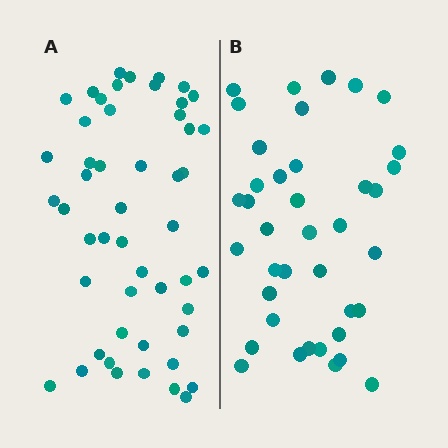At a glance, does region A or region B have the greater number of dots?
Region A (the left region) has more dots.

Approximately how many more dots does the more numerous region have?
Region A has roughly 12 or so more dots than region B.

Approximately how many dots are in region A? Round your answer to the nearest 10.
About 50 dots.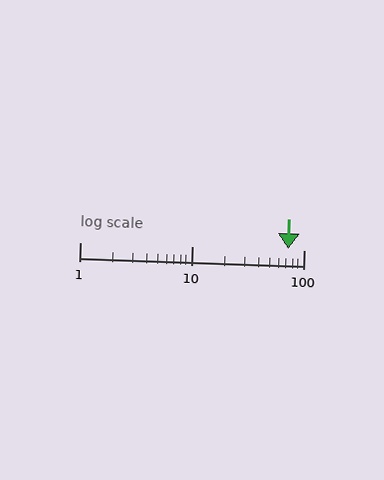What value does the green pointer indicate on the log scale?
The pointer indicates approximately 73.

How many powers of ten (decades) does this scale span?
The scale spans 2 decades, from 1 to 100.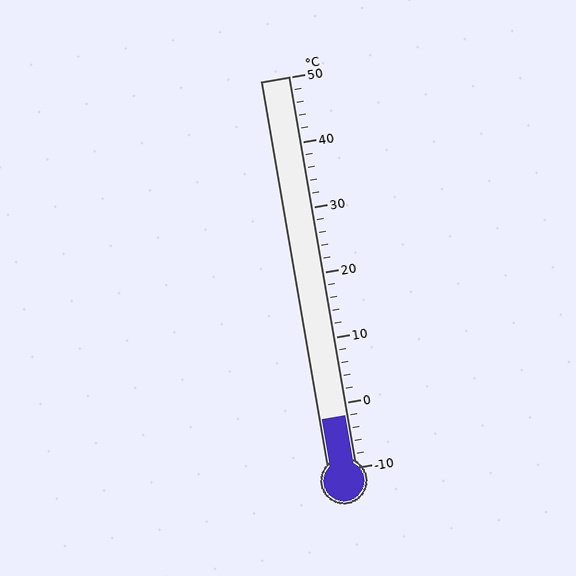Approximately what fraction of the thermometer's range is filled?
The thermometer is filled to approximately 15% of its range.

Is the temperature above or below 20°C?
The temperature is below 20°C.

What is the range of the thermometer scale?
The thermometer scale ranges from -10°C to 50°C.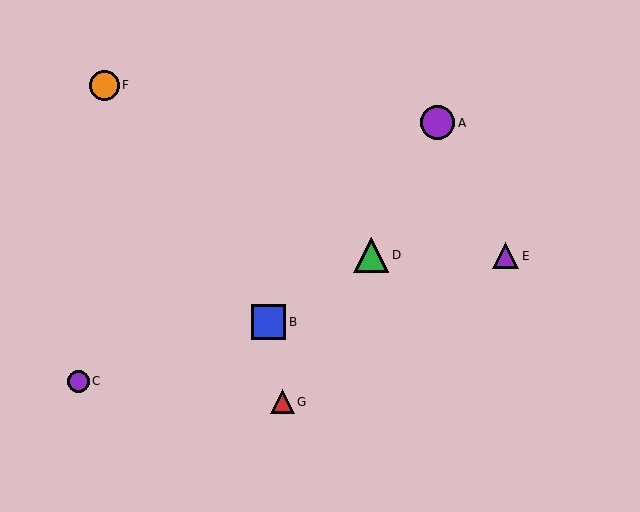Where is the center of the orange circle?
The center of the orange circle is at (104, 85).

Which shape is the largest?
The green triangle (labeled D) is the largest.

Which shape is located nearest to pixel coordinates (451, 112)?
The purple circle (labeled A) at (438, 123) is nearest to that location.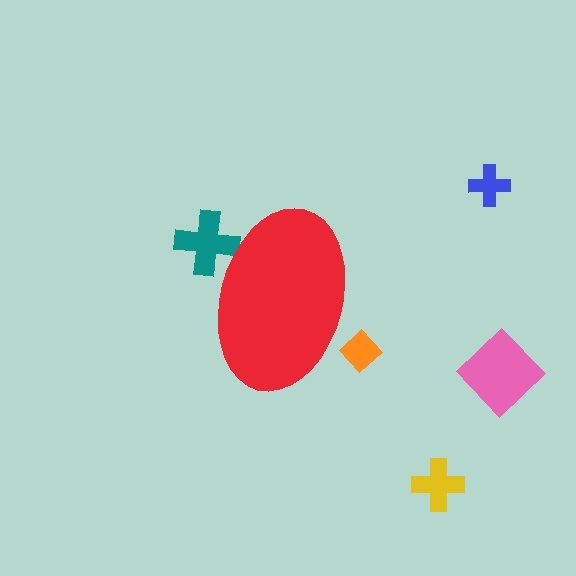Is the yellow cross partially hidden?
No, the yellow cross is fully visible.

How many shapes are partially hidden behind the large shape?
2 shapes are partially hidden.